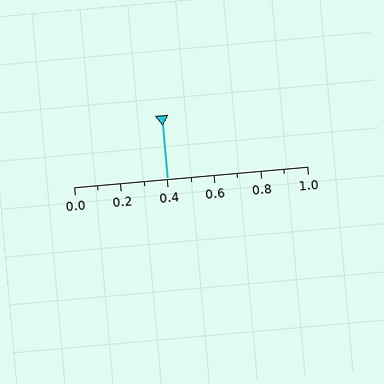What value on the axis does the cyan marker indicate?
The marker indicates approximately 0.4.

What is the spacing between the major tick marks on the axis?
The major ticks are spaced 0.2 apart.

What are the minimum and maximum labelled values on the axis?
The axis runs from 0.0 to 1.0.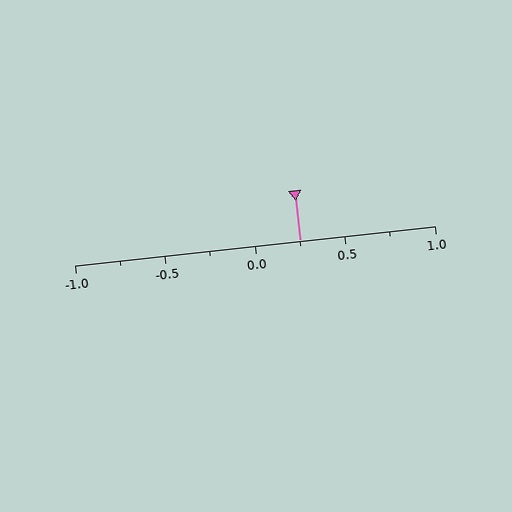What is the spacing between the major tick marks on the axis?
The major ticks are spaced 0.5 apart.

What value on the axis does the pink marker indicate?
The marker indicates approximately 0.25.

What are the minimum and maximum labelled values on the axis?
The axis runs from -1.0 to 1.0.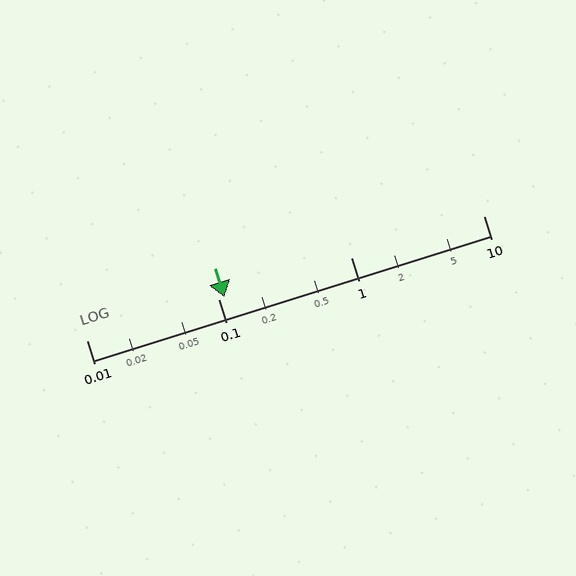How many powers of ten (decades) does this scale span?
The scale spans 3 decades, from 0.01 to 10.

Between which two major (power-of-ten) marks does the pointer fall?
The pointer is between 0.1 and 1.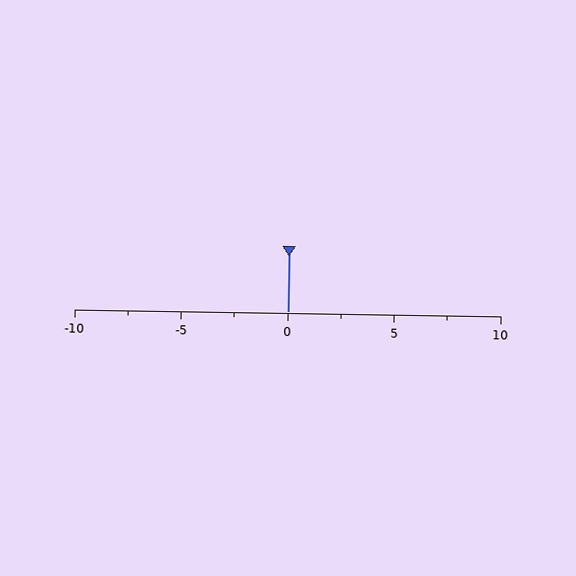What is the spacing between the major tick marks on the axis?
The major ticks are spaced 5 apart.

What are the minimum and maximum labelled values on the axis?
The axis runs from -10 to 10.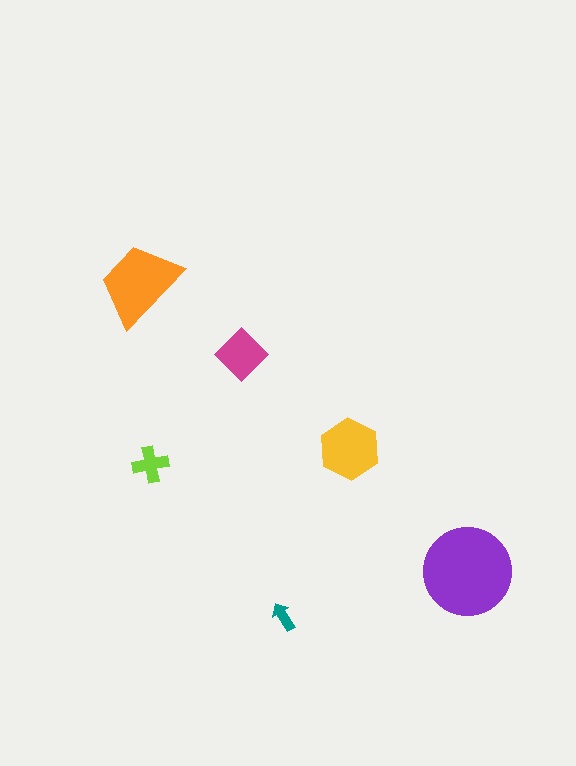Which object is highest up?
The orange trapezoid is topmost.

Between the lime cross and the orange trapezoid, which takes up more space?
The orange trapezoid.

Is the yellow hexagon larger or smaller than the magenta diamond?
Larger.